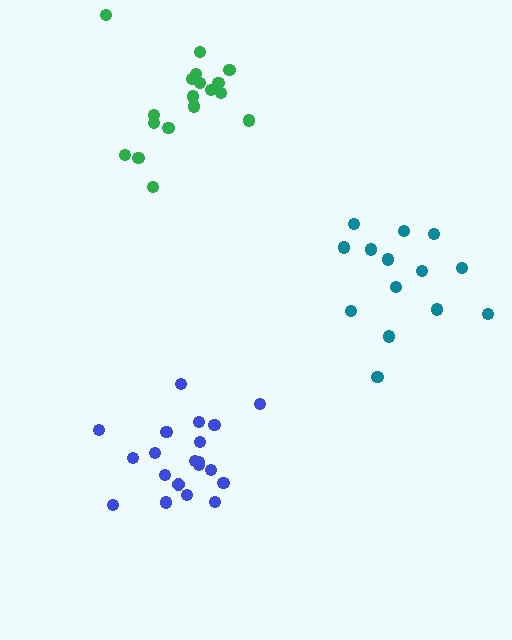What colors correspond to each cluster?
The clusters are colored: green, teal, blue.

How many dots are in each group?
Group 1: 18 dots, Group 2: 14 dots, Group 3: 20 dots (52 total).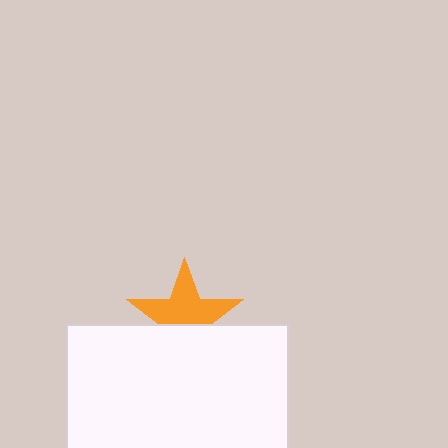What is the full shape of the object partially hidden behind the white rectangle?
The partially hidden object is an orange star.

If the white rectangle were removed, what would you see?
You would see the complete orange star.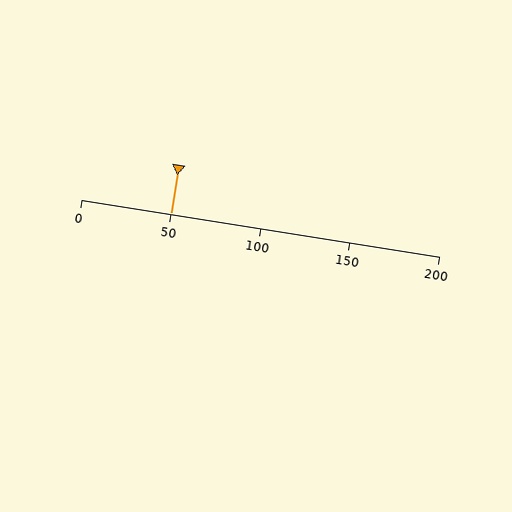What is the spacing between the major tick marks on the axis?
The major ticks are spaced 50 apart.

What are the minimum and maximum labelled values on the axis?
The axis runs from 0 to 200.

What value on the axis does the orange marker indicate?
The marker indicates approximately 50.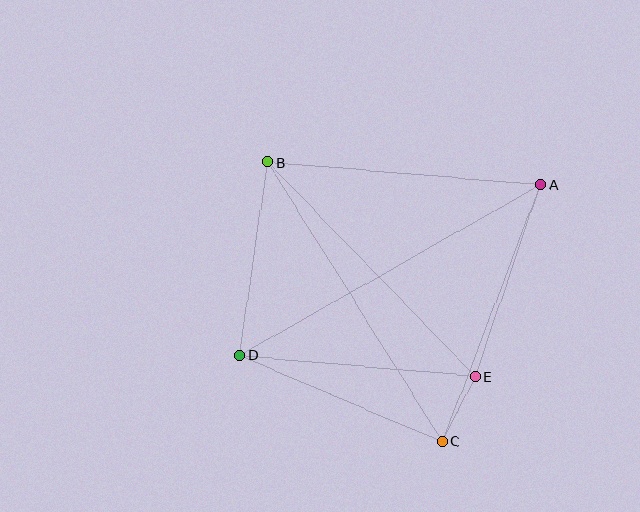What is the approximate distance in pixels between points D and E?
The distance between D and E is approximately 236 pixels.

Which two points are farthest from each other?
Points A and D are farthest from each other.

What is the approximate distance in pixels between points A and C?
The distance between A and C is approximately 275 pixels.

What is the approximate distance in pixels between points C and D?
The distance between C and D is approximately 220 pixels.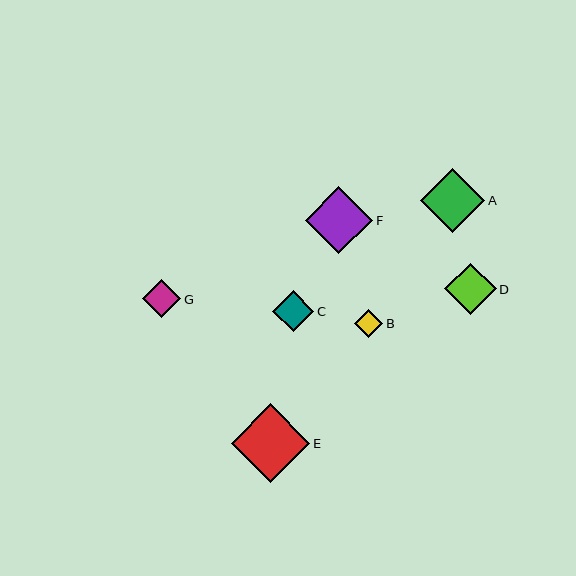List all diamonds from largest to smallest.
From largest to smallest: E, F, A, D, C, G, B.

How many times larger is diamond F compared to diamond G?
Diamond F is approximately 1.8 times the size of diamond G.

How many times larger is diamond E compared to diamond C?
Diamond E is approximately 1.9 times the size of diamond C.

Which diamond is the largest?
Diamond E is the largest with a size of approximately 78 pixels.